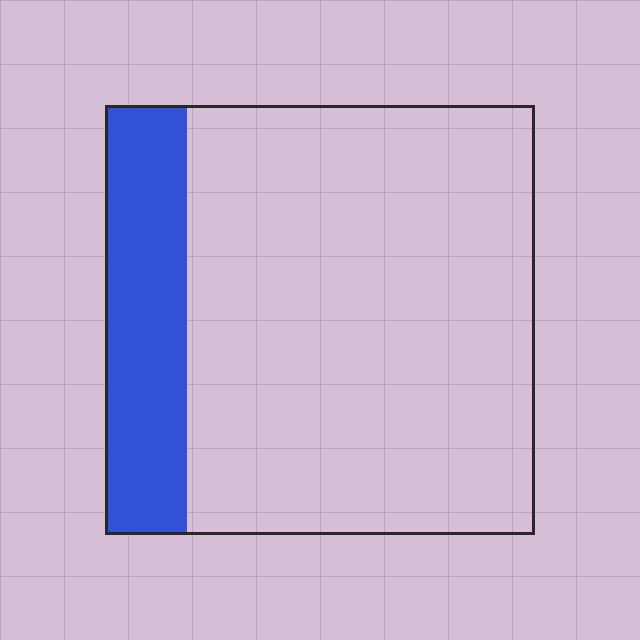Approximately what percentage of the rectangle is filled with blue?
Approximately 20%.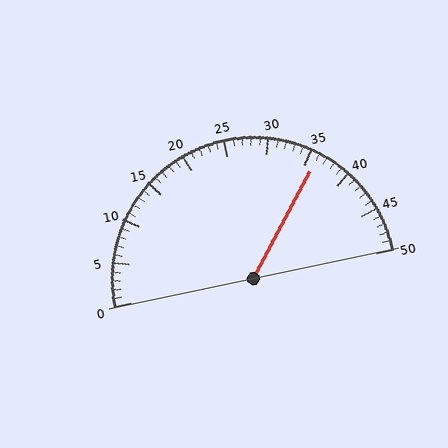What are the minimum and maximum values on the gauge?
The gauge ranges from 0 to 50.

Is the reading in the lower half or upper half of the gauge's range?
The reading is in the upper half of the range (0 to 50).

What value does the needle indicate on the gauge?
The needle indicates approximately 36.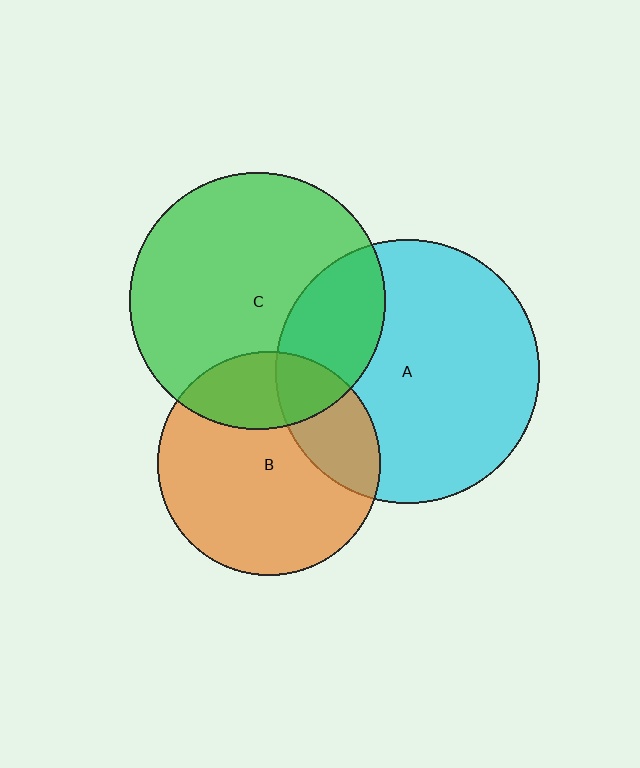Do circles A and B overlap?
Yes.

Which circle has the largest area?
Circle A (cyan).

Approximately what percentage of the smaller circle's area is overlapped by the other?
Approximately 25%.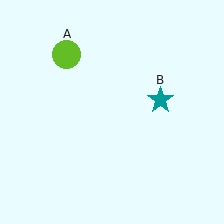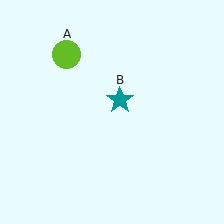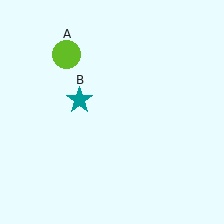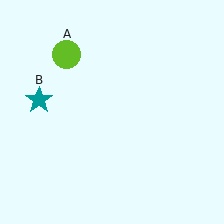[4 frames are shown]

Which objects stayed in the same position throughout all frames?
Lime circle (object A) remained stationary.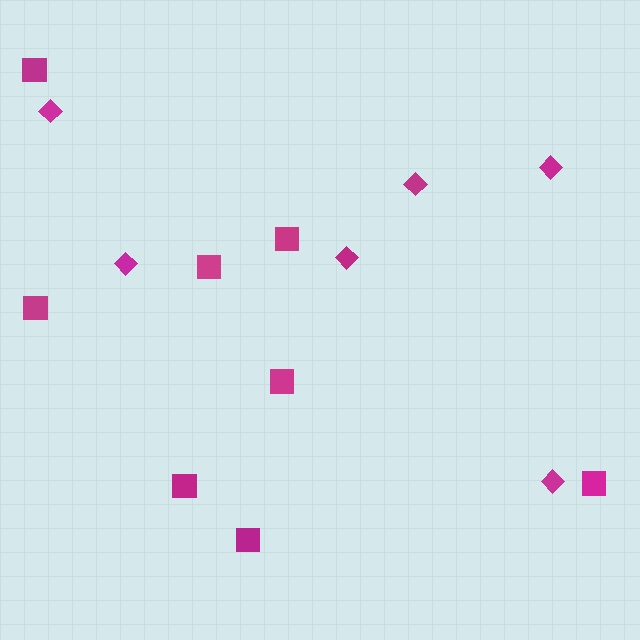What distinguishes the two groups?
There are 2 groups: one group of diamonds (6) and one group of squares (8).